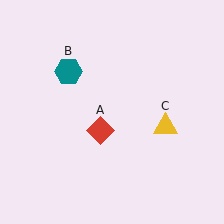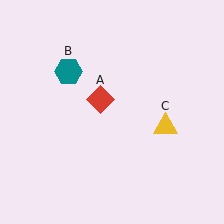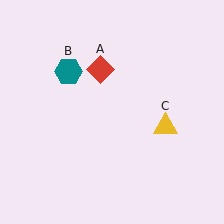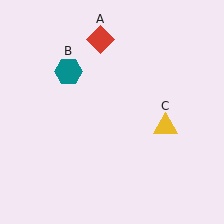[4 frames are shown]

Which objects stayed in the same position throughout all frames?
Teal hexagon (object B) and yellow triangle (object C) remained stationary.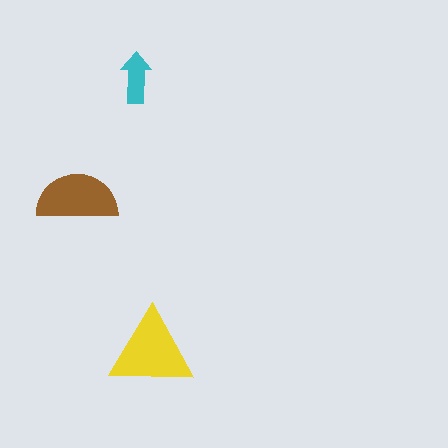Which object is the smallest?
The cyan arrow.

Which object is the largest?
The yellow triangle.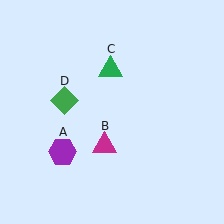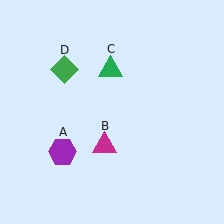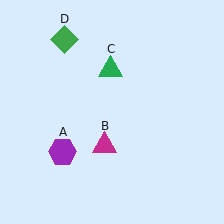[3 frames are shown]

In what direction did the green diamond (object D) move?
The green diamond (object D) moved up.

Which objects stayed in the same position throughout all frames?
Purple hexagon (object A) and magenta triangle (object B) and green triangle (object C) remained stationary.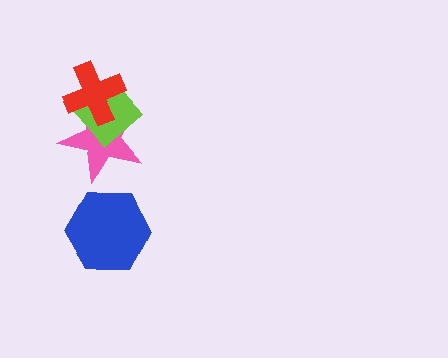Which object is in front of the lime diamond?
The red cross is in front of the lime diamond.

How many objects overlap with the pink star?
2 objects overlap with the pink star.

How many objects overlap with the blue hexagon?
0 objects overlap with the blue hexagon.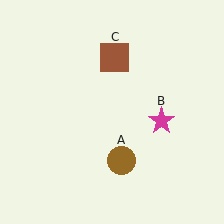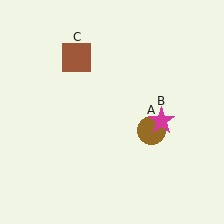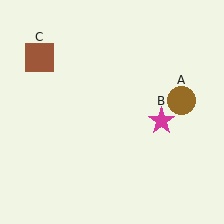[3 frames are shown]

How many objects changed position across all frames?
2 objects changed position: brown circle (object A), brown square (object C).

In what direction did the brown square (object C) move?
The brown square (object C) moved left.